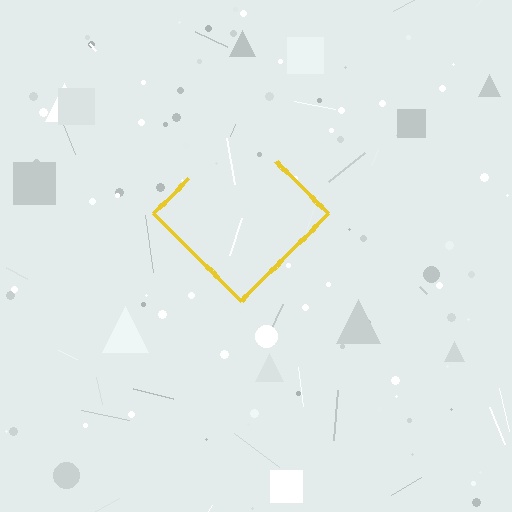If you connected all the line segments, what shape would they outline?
They would outline a diamond.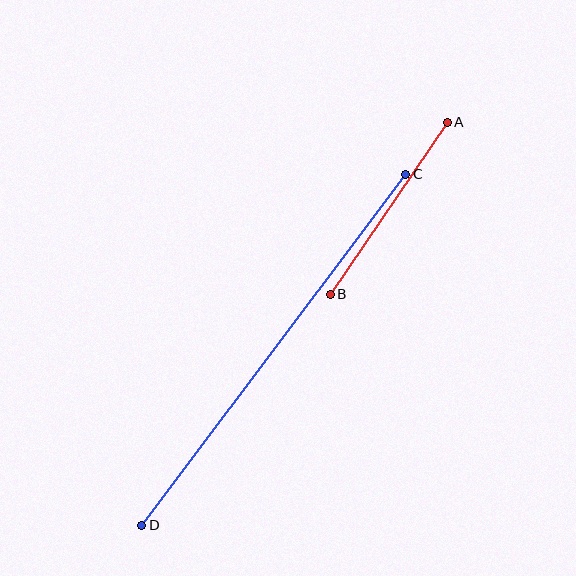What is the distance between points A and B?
The distance is approximately 208 pixels.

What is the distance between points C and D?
The distance is approximately 439 pixels.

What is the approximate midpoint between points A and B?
The midpoint is at approximately (389, 208) pixels.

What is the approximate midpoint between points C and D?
The midpoint is at approximately (274, 350) pixels.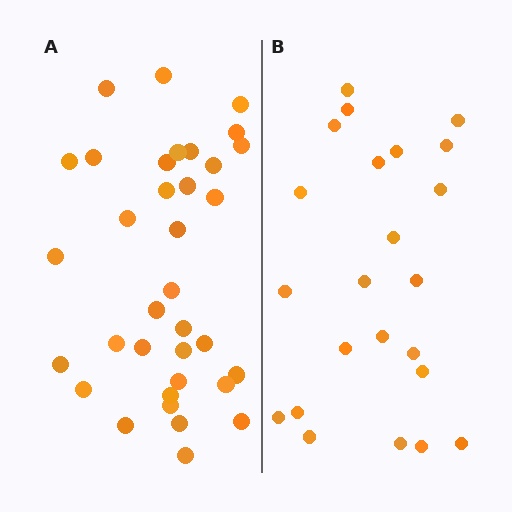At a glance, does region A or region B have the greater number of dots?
Region A (the left region) has more dots.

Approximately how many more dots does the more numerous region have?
Region A has roughly 12 or so more dots than region B.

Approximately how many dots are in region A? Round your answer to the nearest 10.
About 40 dots. (The exact count is 35, which rounds to 40.)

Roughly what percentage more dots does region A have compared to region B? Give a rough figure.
About 50% more.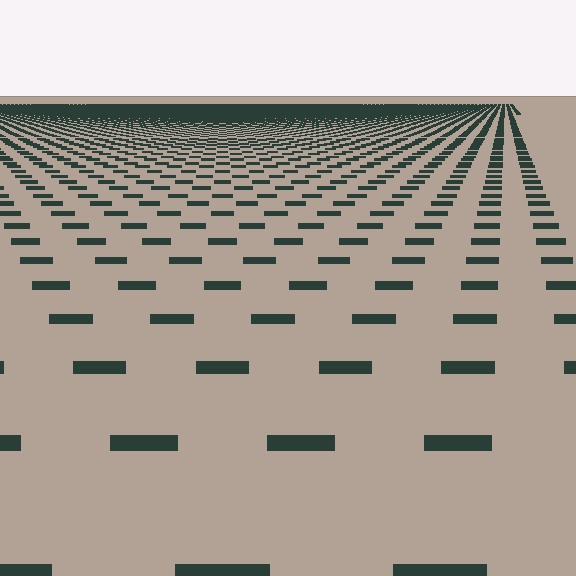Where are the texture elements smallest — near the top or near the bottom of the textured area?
Near the top.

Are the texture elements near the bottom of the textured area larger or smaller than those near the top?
Larger. Near the bottom, elements are closer to the viewer and appear at a bigger on-screen size.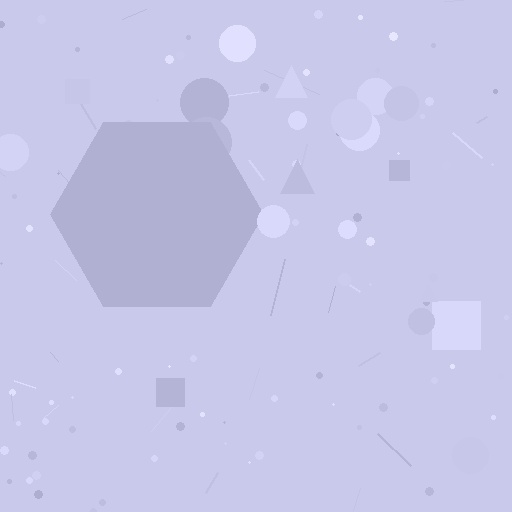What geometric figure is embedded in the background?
A hexagon is embedded in the background.